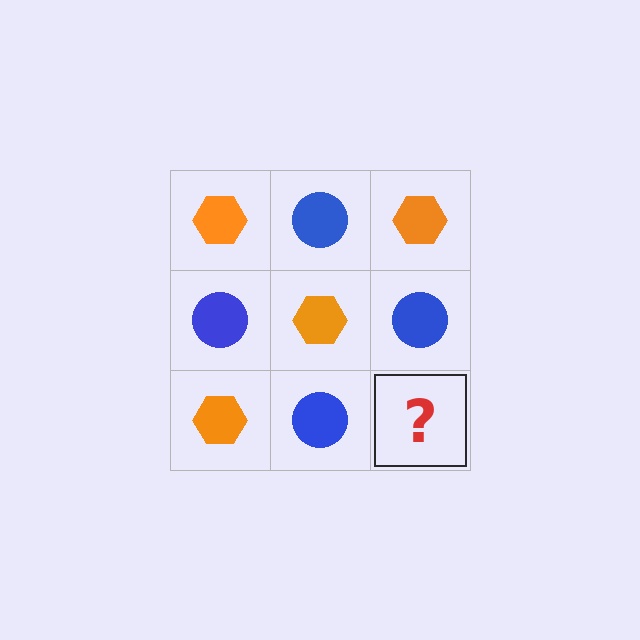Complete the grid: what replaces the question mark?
The question mark should be replaced with an orange hexagon.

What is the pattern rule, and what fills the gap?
The rule is that it alternates orange hexagon and blue circle in a checkerboard pattern. The gap should be filled with an orange hexagon.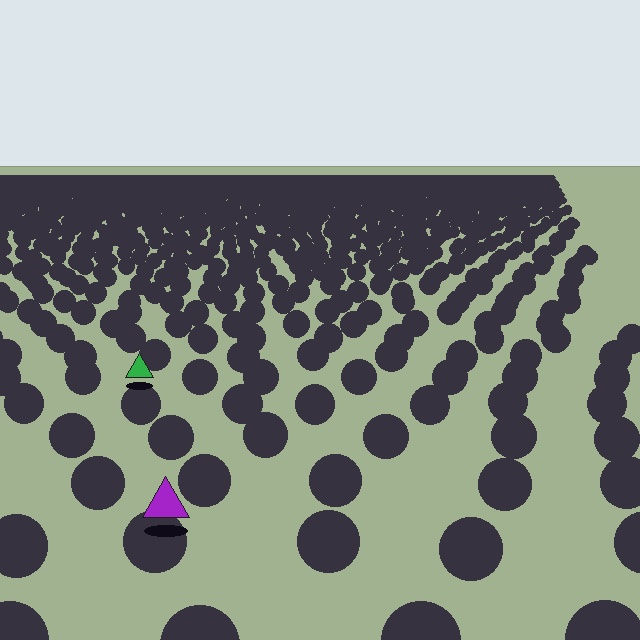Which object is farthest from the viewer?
The green triangle is farthest from the viewer. It appears smaller and the ground texture around it is denser.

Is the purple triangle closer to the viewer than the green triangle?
Yes. The purple triangle is closer — you can tell from the texture gradient: the ground texture is coarser near it.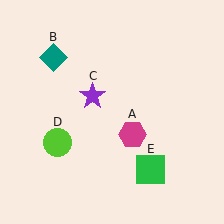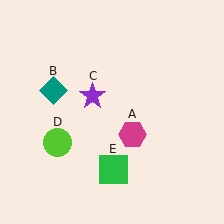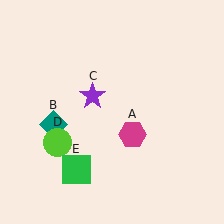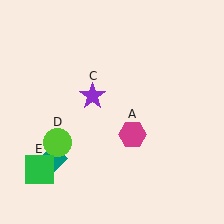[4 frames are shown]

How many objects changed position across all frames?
2 objects changed position: teal diamond (object B), green square (object E).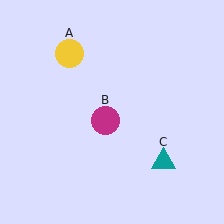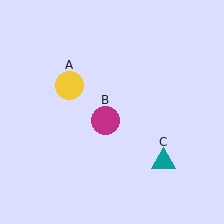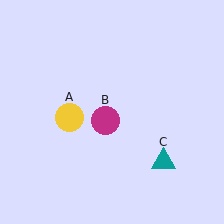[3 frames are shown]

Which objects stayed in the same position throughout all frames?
Magenta circle (object B) and teal triangle (object C) remained stationary.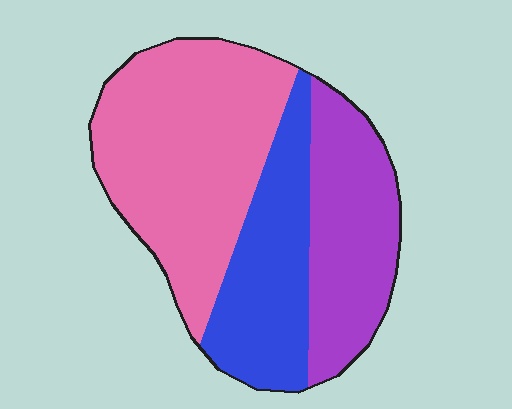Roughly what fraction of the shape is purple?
Purple covers around 25% of the shape.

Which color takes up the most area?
Pink, at roughly 45%.